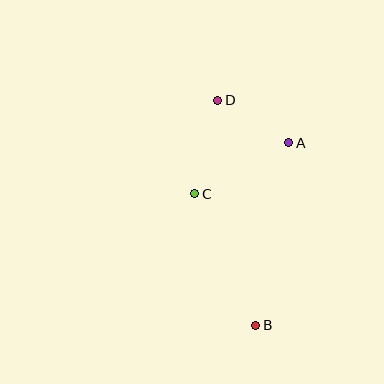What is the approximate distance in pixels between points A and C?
The distance between A and C is approximately 107 pixels.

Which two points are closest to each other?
Points A and D are closest to each other.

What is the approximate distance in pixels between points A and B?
The distance between A and B is approximately 185 pixels.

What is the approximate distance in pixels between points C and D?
The distance between C and D is approximately 97 pixels.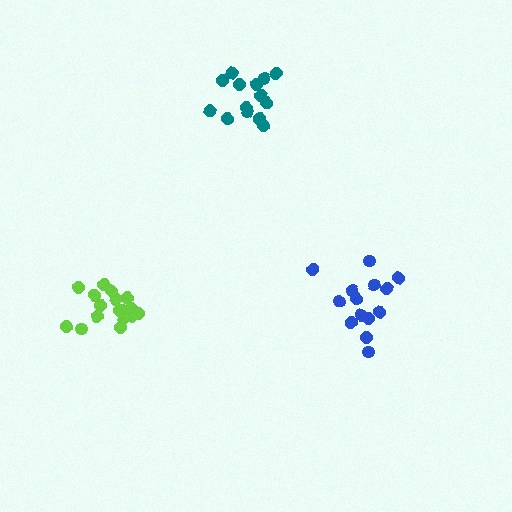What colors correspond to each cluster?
The clusters are colored: teal, blue, lime.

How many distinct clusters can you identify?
There are 3 distinct clusters.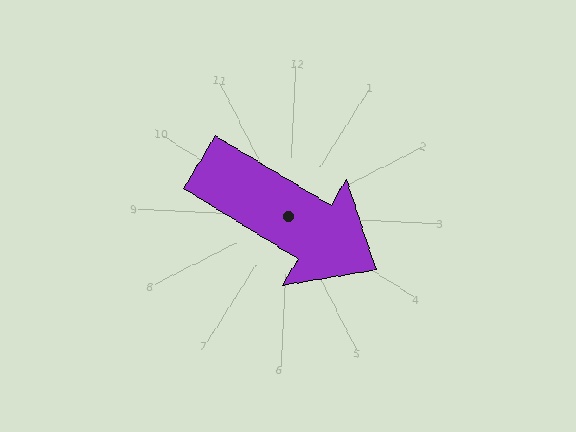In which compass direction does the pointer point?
Southeast.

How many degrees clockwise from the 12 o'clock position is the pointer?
Approximately 118 degrees.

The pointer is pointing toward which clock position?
Roughly 4 o'clock.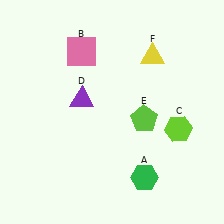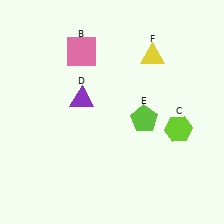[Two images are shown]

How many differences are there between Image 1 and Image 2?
There is 1 difference between the two images.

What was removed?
The green hexagon (A) was removed in Image 2.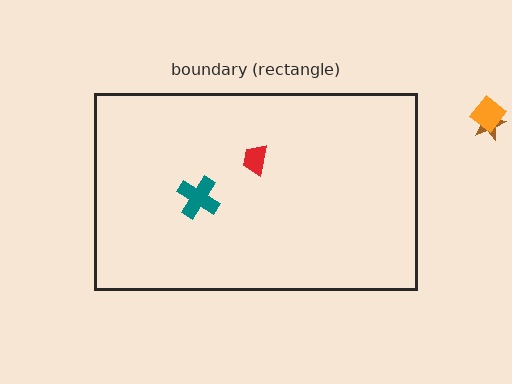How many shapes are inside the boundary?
2 inside, 2 outside.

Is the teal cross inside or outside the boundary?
Inside.